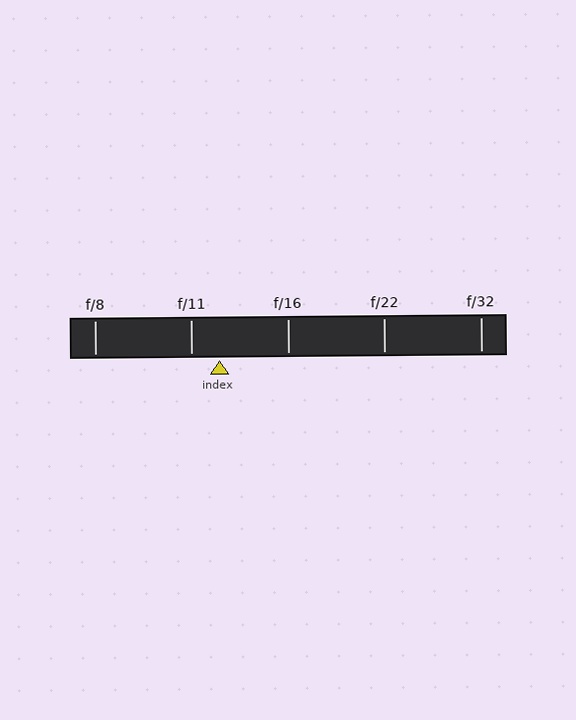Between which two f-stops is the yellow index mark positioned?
The index mark is between f/11 and f/16.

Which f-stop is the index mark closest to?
The index mark is closest to f/11.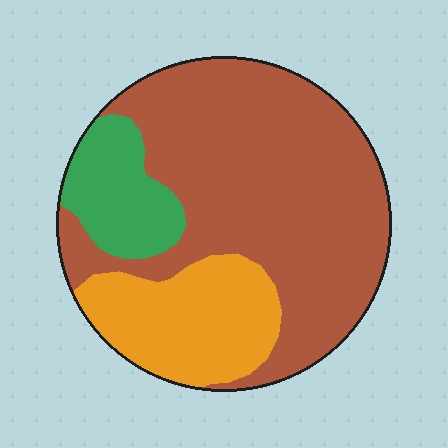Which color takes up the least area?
Green, at roughly 15%.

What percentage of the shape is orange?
Orange covers 22% of the shape.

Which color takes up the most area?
Brown, at roughly 65%.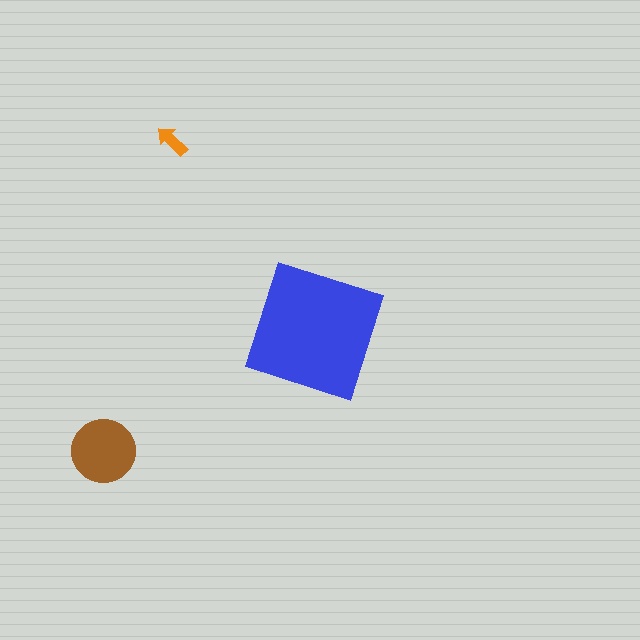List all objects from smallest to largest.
The orange arrow, the brown circle, the blue square.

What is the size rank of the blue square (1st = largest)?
1st.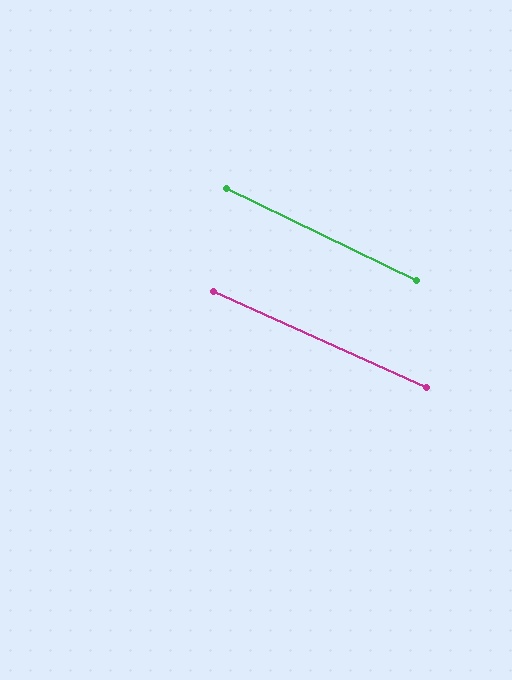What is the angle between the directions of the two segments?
Approximately 1 degree.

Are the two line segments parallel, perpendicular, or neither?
Parallel — their directions differ by only 1.4°.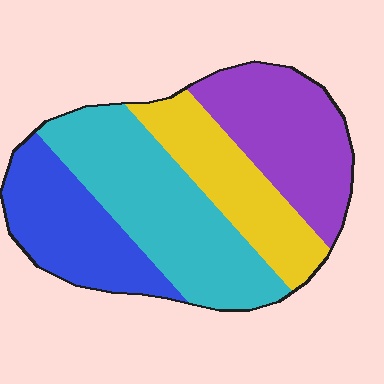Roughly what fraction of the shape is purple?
Purple takes up less than a quarter of the shape.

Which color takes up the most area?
Cyan, at roughly 35%.